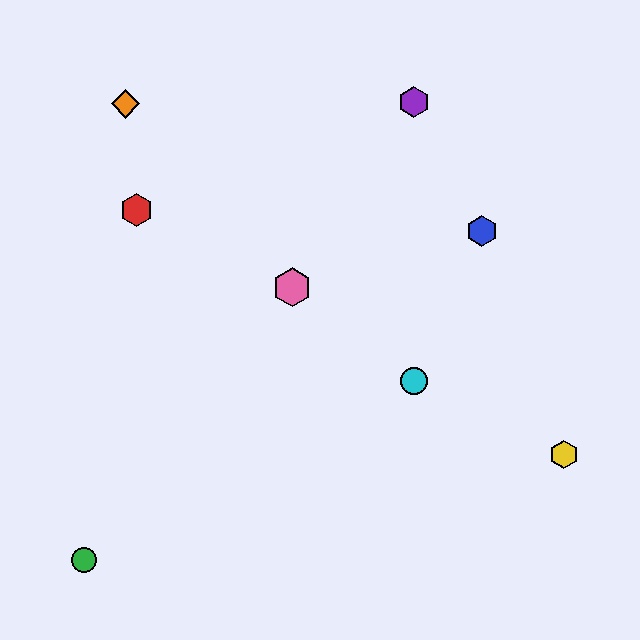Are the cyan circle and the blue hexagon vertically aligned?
No, the cyan circle is at x≈414 and the blue hexagon is at x≈482.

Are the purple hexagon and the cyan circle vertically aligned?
Yes, both are at x≈414.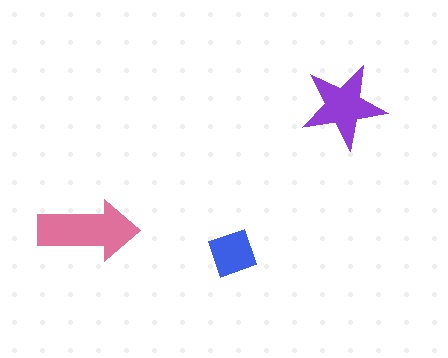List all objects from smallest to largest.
The blue square, the purple star, the pink arrow.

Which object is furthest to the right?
The purple star is rightmost.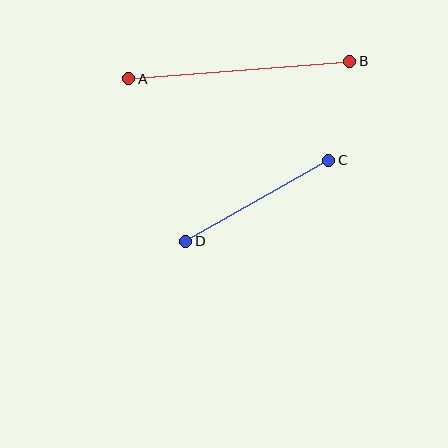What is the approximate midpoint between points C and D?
The midpoint is at approximately (257, 201) pixels.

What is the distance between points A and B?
The distance is approximately 222 pixels.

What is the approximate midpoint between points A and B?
The midpoint is at approximately (239, 70) pixels.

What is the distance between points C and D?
The distance is approximately 164 pixels.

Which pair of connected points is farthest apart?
Points A and B are farthest apart.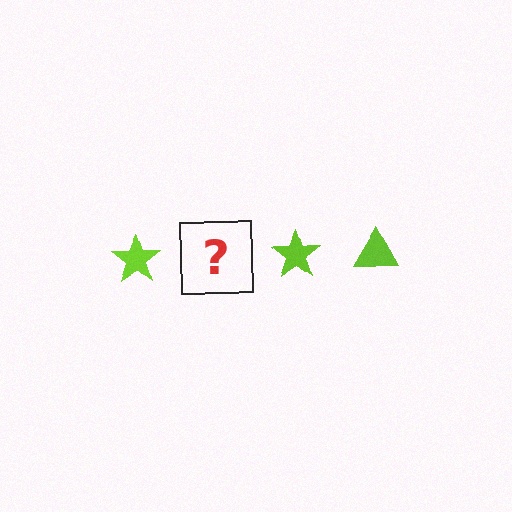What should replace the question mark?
The question mark should be replaced with a lime triangle.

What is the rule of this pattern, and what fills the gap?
The rule is that the pattern cycles through star, triangle shapes in lime. The gap should be filled with a lime triangle.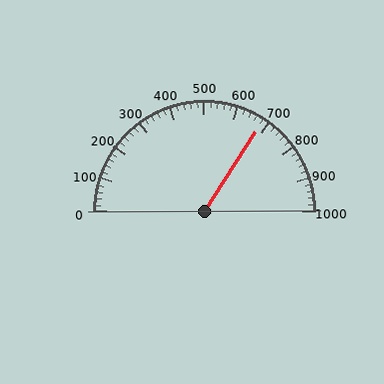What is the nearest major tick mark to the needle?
The nearest major tick mark is 700.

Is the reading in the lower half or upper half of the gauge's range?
The reading is in the upper half of the range (0 to 1000).